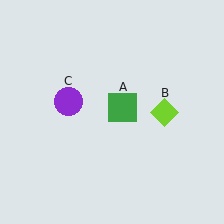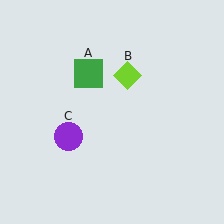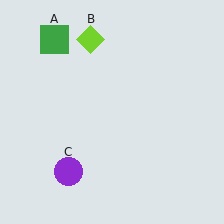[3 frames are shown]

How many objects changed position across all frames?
3 objects changed position: green square (object A), lime diamond (object B), purple circle (object C).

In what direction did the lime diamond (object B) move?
The lime diamond (object B) moved up and to the left.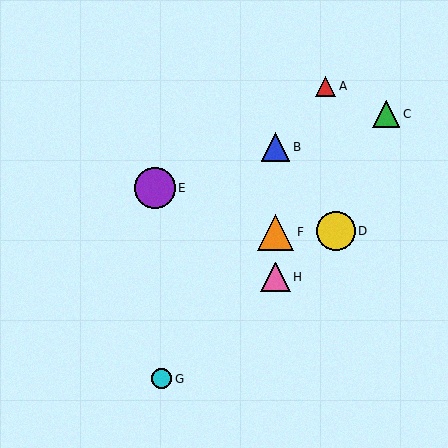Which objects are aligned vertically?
Objects B, F, H are aligned vertically.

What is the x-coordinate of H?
Object H is at x≈276.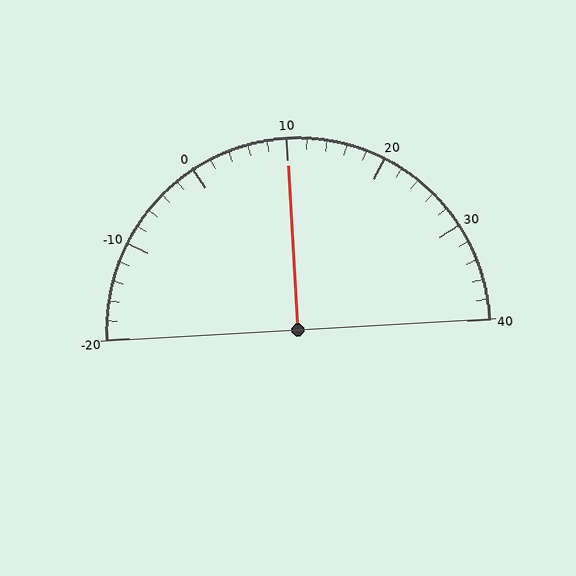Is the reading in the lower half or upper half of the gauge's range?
The reading is in the upper half of the range (-20 to 40).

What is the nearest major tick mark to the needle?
The nearest major tick mark is 10.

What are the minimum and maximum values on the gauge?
The gauge ranges from -20 to 40.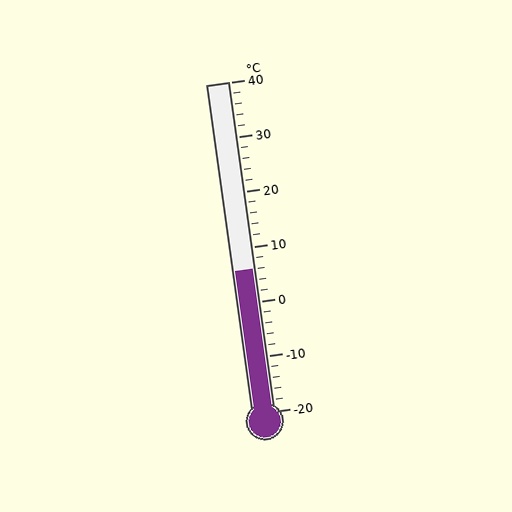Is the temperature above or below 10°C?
The temperature is below 10°C.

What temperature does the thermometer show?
The thermometer shows approximately 6°C.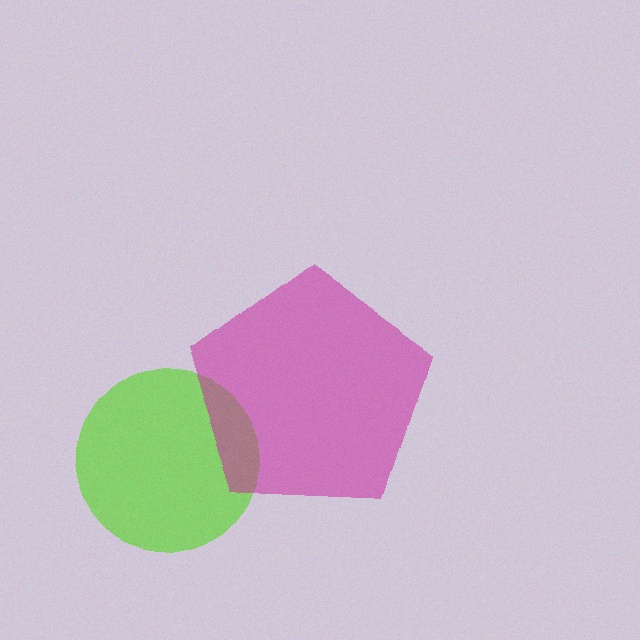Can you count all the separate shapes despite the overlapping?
Yes, there are 2 separate shapes.